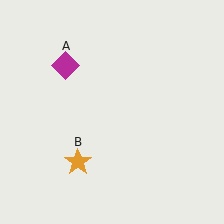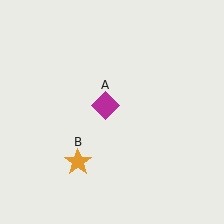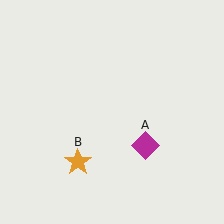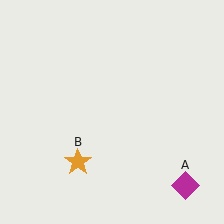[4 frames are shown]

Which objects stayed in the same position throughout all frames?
Orange star (object B) remained stationary.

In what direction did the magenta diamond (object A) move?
The magenta diamond (object A) moved down and to the right.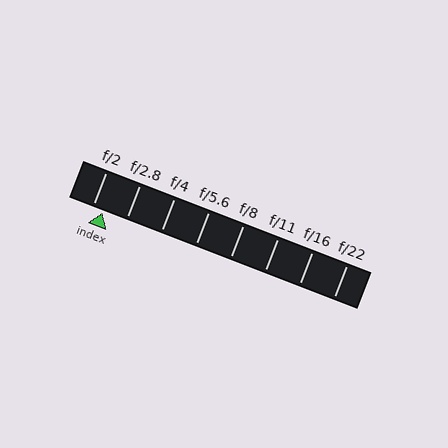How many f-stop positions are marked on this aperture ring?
There are 8 f-stop positions marked.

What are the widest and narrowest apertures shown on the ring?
The widest aperture shown is f/2 and the narrowest is f/22.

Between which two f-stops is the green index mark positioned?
The index mark is between f/2 and f/2.8.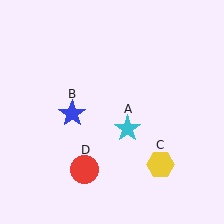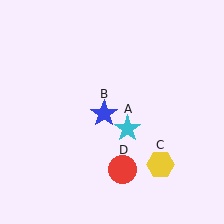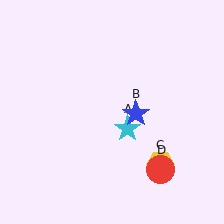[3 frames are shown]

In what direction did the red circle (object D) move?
The red circle (object D) moved right.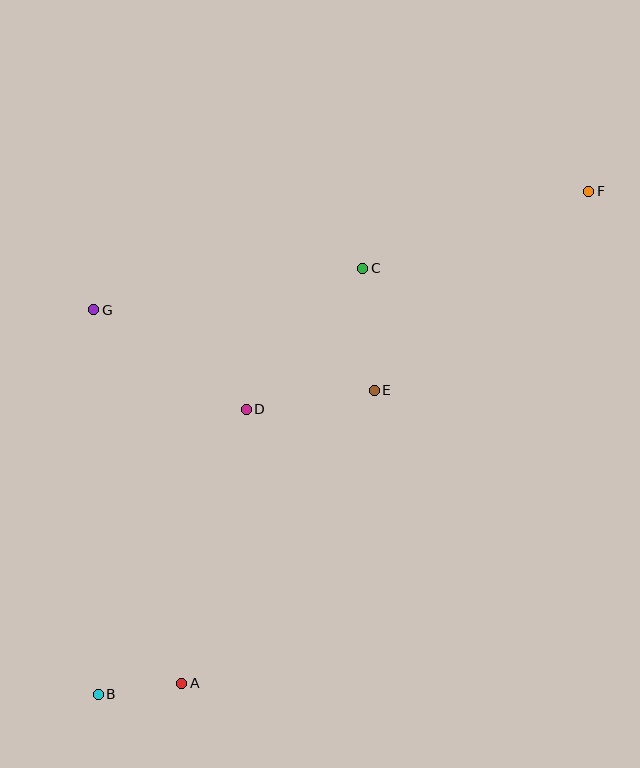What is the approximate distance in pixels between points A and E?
The distance between A and E is approximately 351 pixels.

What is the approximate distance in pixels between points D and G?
The distance between D and G is approximately 182 pixels.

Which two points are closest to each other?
Points A and B are closest to each other.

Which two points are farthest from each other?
Points B and F are farthest from each other.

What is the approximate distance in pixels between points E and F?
The distance between E and F is approximately 293 pixels.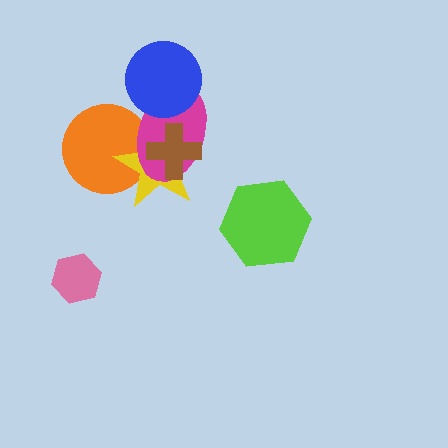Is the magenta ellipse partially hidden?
Yes, it is partially covered by another shape.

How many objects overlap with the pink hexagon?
0 objects overlap with the pink hexagon.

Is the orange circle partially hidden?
Yes, it is partially covered by another shape.